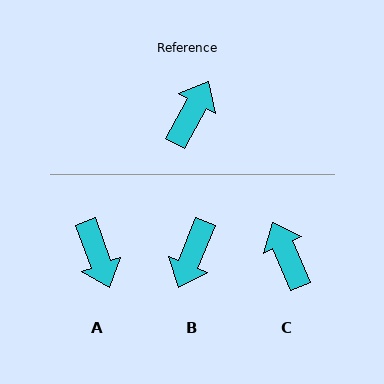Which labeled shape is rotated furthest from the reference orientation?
B, about 174 degrees away.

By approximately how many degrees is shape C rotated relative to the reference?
Approximately 52 degrees counter-clockwise.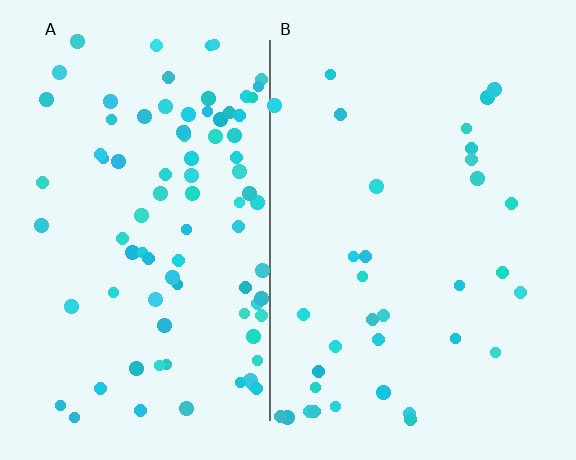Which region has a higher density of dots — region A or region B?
A (the left).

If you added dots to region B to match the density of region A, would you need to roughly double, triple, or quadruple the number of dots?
Approximately triple.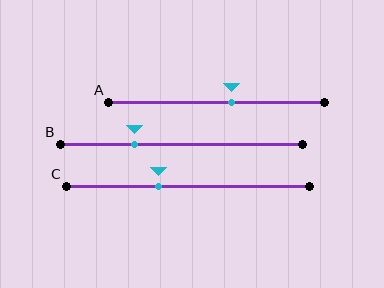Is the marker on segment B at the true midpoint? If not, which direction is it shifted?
No, the marker on segment B is shifted to the left by about 19% of the segment length.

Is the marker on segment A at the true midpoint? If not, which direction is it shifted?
No, the marker on segment A is shifted to the right by about 7% of the segment length.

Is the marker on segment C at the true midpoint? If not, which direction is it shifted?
No, the marker on segment C is shifted to the left by about 12% of the segment length.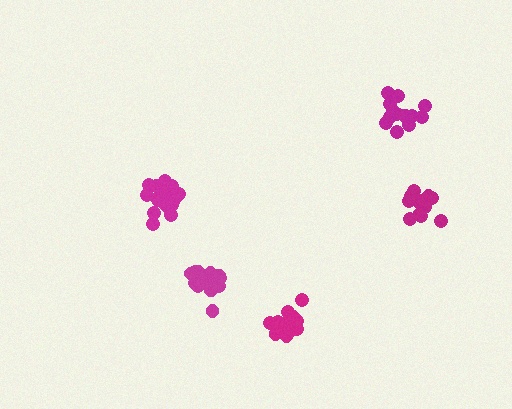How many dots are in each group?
Group 1: 15 dots, Group 2: 19 dots, Group 3: 15 dots, Group 4: 18 dots, Group 5: 15 dots (82 total).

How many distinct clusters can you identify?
There are 5 distinct clusters.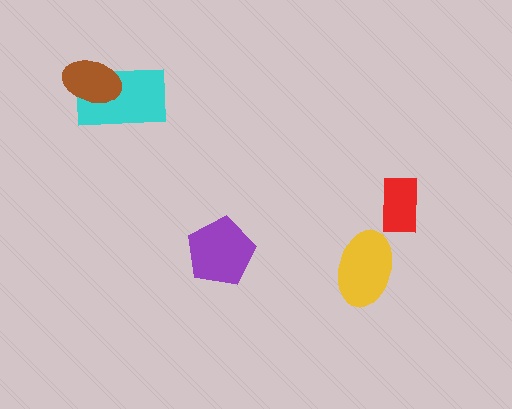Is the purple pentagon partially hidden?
No, no other shape covers it.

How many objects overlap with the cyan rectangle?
1 object overlaps with the cyan rectangle.